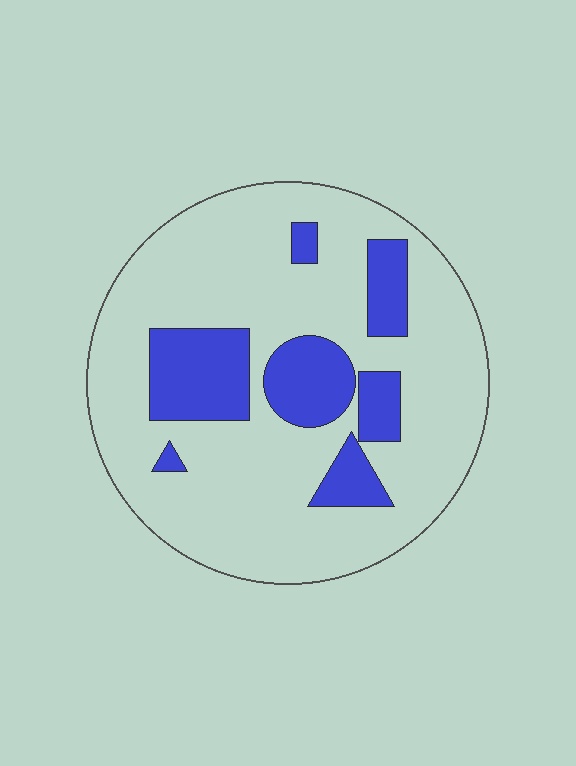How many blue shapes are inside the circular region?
7.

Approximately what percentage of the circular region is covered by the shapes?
Approximately 20%.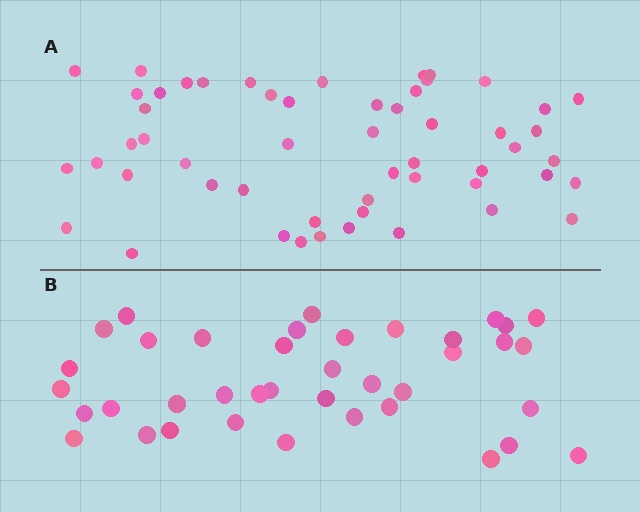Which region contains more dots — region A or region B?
Region A (the top region) has more dots.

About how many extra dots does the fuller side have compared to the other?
Region A has approximately 15 more dots than region B.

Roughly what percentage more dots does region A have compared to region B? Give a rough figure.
About 40% more.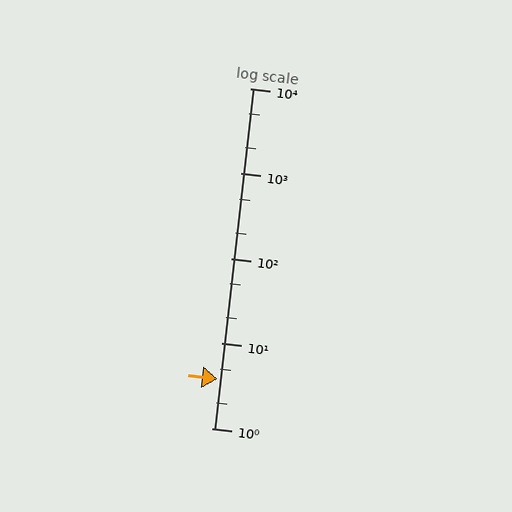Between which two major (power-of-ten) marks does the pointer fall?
The pointer is between 1 and 10.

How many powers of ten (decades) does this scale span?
The scale spans 4 decades, from 1 to 10000.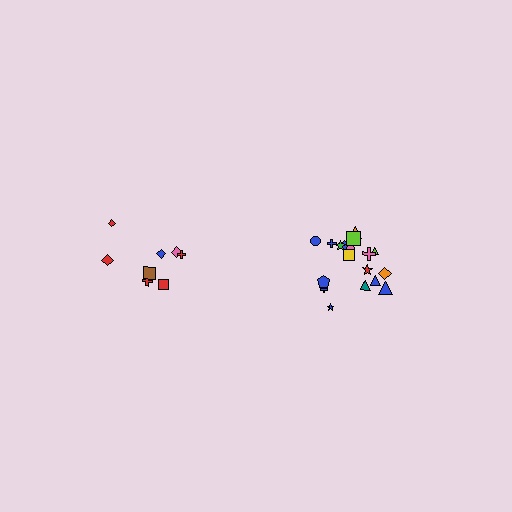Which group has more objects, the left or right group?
The right group.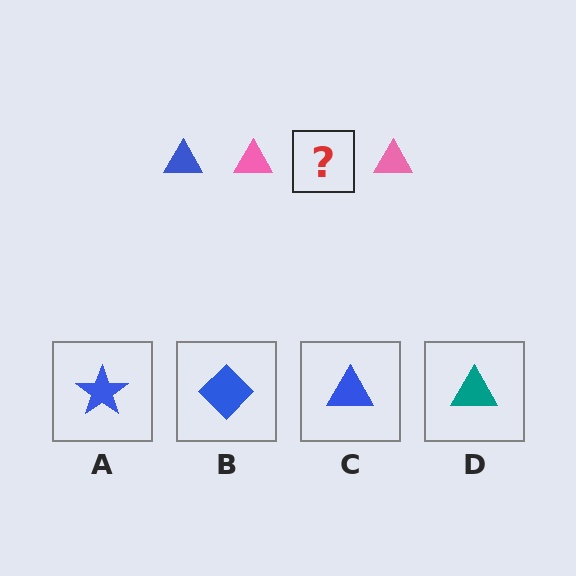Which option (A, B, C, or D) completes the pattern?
C.